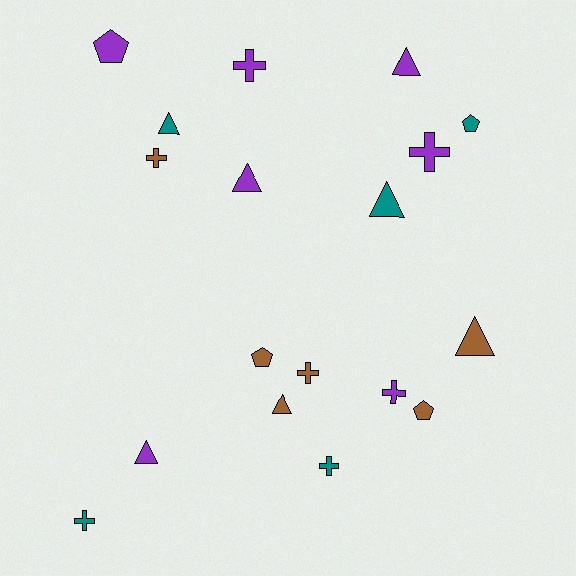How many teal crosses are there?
There are 2 teal crosses.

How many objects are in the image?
There are 18 objects.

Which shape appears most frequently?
Cross, with 7 objects.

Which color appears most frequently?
Purple, with 7 objects.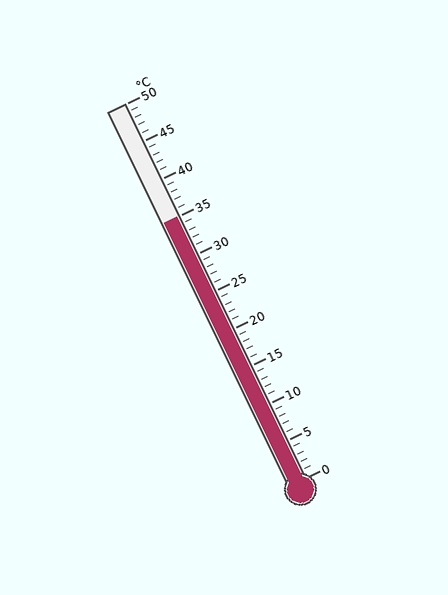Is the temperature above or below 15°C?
The temperature is above 15°C.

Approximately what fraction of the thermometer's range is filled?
The thermometer is filled to approximately 70% of its range.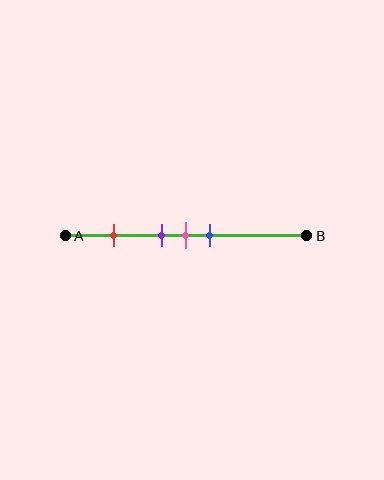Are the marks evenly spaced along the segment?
No, the marks are not evenly spaced.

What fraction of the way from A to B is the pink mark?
The pink mark is approximately 50% (0.5) of the way from A to B.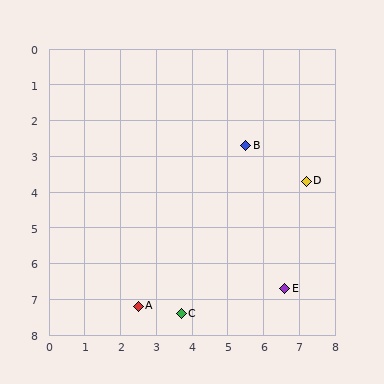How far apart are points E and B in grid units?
Points E and B are about 4.1 grid units apart.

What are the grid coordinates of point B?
Point B is at approximately (5.5, 2.7).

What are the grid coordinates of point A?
Point A is at approximately (2.5, 7.2).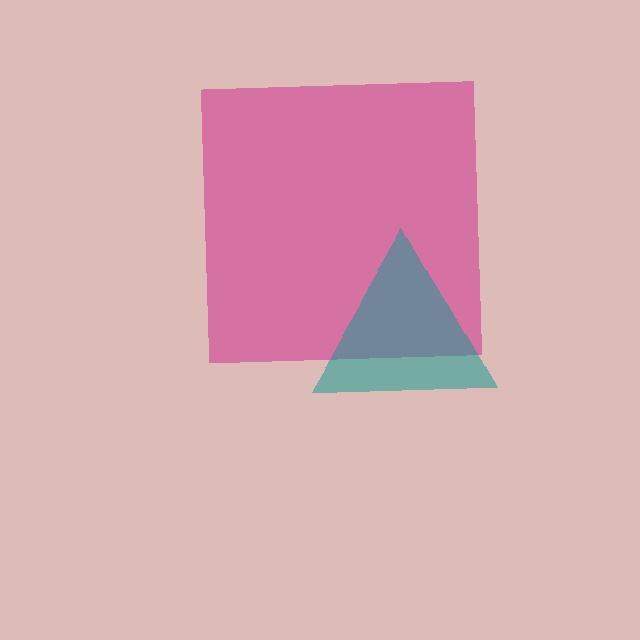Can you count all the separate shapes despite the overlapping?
Yes, there are 2 separate shapes.